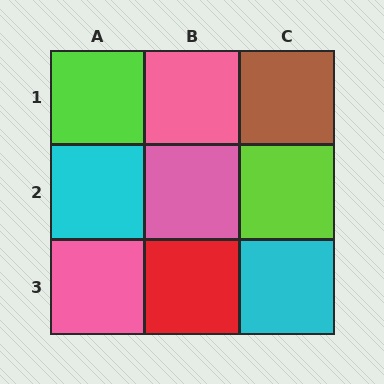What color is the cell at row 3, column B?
Red.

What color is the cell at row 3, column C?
Cyan.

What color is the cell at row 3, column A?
Pink.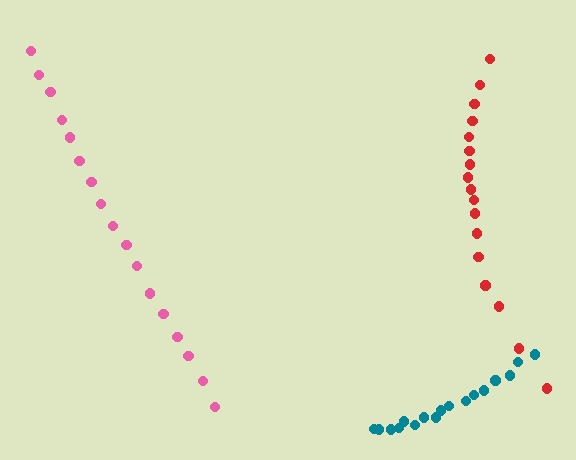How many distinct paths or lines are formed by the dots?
There are 3 distinct paths.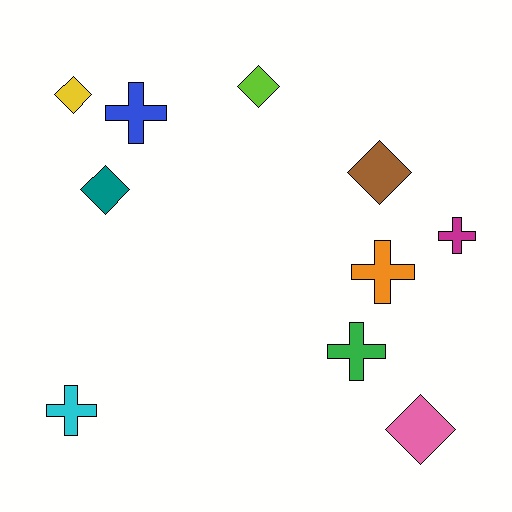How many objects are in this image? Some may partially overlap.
There are 10 objects.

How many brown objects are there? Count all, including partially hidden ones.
There is 1 brown object.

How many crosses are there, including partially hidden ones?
There are 5 crosses.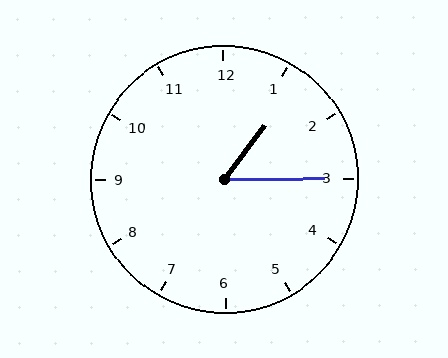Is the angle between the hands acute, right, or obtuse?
It is acute.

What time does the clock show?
1:15.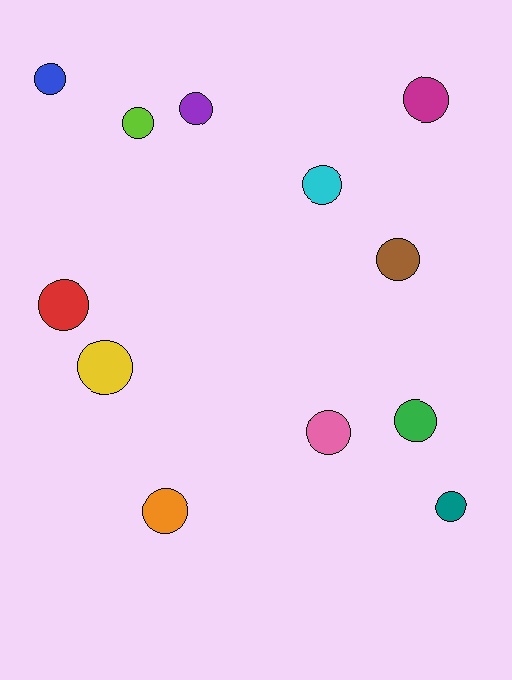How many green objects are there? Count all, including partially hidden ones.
There is 1 green object.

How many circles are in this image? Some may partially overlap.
There are 12 circles.